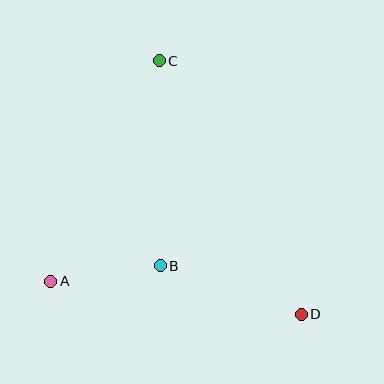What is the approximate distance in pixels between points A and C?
The distance between A and C is approximately 246 pixels.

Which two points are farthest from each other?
Points C and D are farthest from each other.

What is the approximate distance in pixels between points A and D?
The distance between A and D is approximately 253 pixels.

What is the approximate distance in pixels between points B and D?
The distance between B and D is approximately 149 pixels.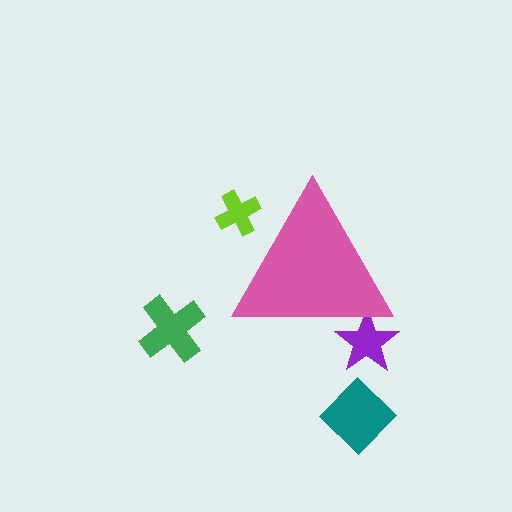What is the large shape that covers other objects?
A pink triangle.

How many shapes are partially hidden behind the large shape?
2 shapes are partially hidden.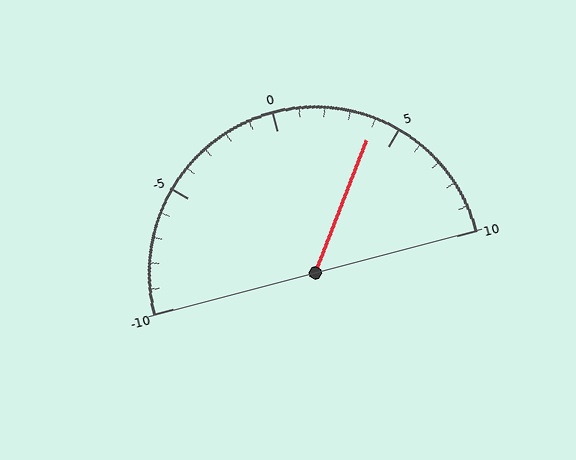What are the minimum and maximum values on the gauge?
The gauge ranges from -10 to 10.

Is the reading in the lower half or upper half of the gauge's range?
The reading is in the upper half of the range (-10 to 10).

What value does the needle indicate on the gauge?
The needle indicates approximately 4.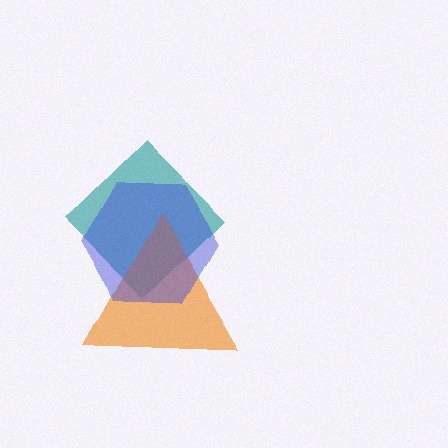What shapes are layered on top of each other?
The layered shapes are: a teal diamond, an orange triangle, a blue hexagon.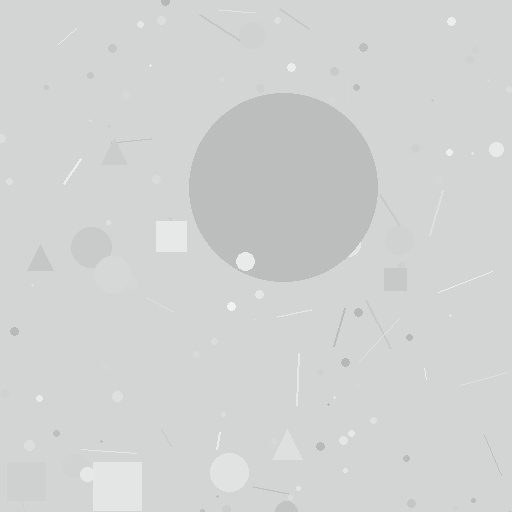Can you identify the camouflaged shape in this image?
The camouflaged shape is a circle.